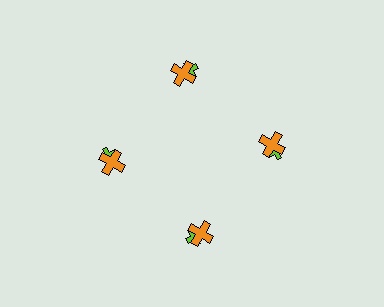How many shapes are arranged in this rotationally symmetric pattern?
There are 8 shapes, arranged in 4 groups of 2.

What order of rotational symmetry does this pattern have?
This pattern has 4-fold rotational symmetry.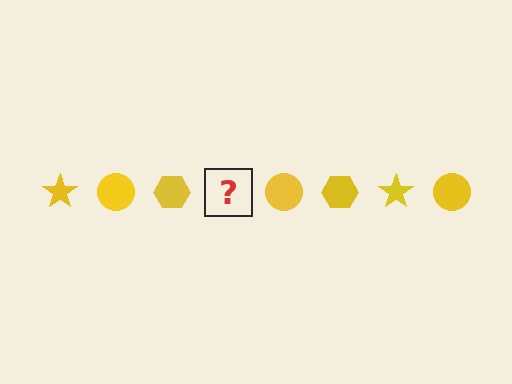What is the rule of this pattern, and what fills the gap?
The rule is that the pattern cycles through star, circle, hexagon shapes in yellow. The gap should be filled with a yellow star.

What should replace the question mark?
The question mark should be replaced with a yellow star.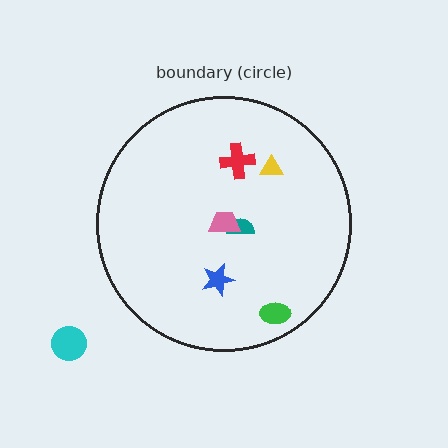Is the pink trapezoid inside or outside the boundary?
Inside.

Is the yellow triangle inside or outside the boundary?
Inside.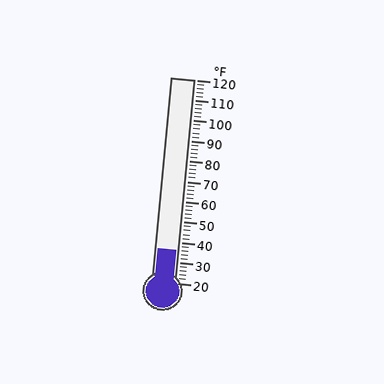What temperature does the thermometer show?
The thermometer shows approximately 36°F.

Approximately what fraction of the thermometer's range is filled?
The thermometer is filled to approximately 15% of its range.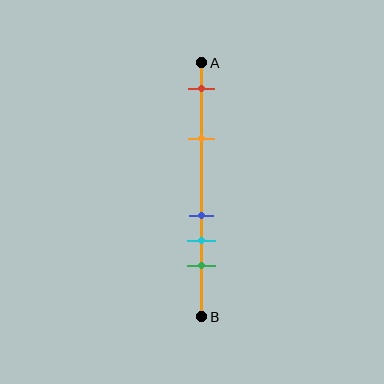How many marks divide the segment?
There are 5 marks dividing the segment.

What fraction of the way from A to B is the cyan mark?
The cyan mark is approximately 70% (0.7) of the way from A to B.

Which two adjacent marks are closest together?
The blue and cyan marks are the closest adjacent pair.